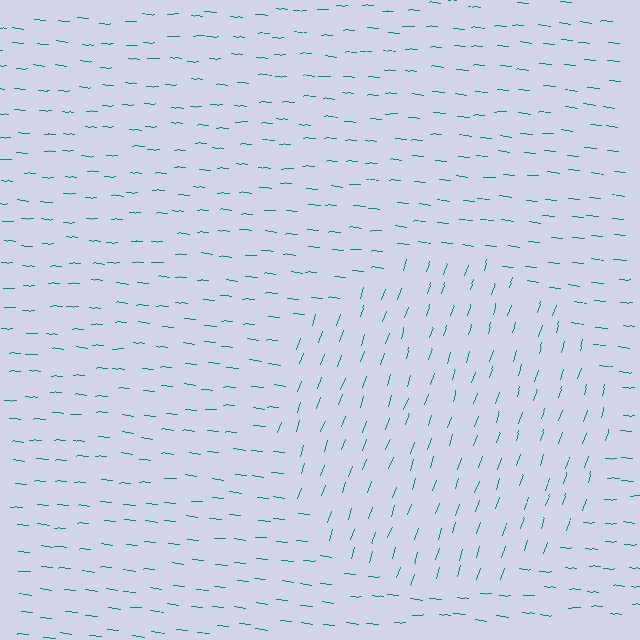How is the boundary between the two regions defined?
The boundary is defined purely by a change in line orientation (approximately 78 degrees difference). All lines are the same color and thickness.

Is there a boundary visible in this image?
Yes, there is a texture boundary formed by a change in line orientation.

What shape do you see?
I see a circle.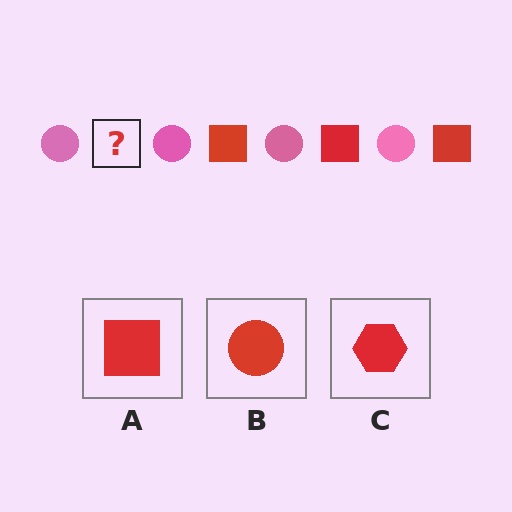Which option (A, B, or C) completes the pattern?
A.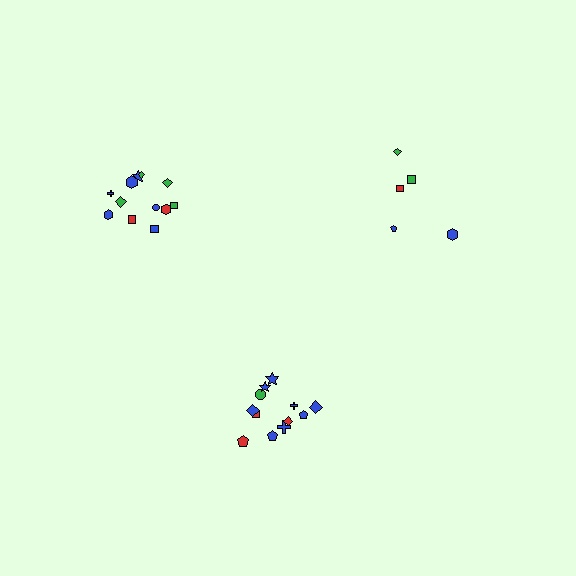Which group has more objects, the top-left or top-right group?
The top-left group.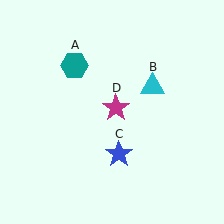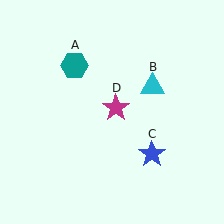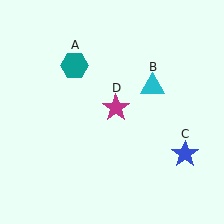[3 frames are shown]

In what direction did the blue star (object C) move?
The blue star (object C) moved right.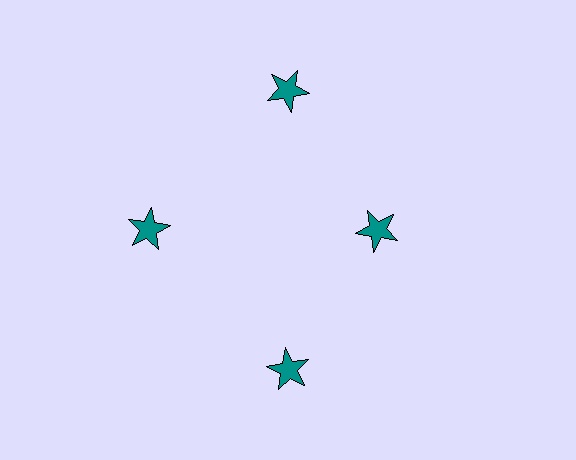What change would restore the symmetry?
The symmetry would be restored by moving it outward, back onto the ring so that all 4 stars sit at equal angles and equal distance from the center.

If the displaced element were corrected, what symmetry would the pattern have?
It would have 4-fold rotational symmetry — the pattern would map onto itself every 90 degrees.